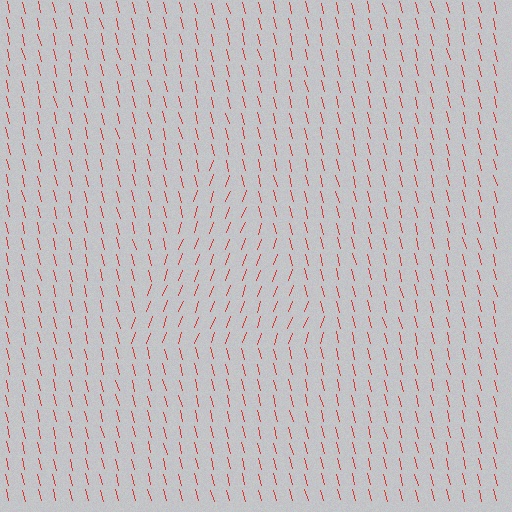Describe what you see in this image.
The image is filled with small red line segments. A triangle region in the image has lines oriented differently from the surrounding lines, creating a visible texture boundary.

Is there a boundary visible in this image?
Yes, there is a texture boundary formed by a change in line orientation.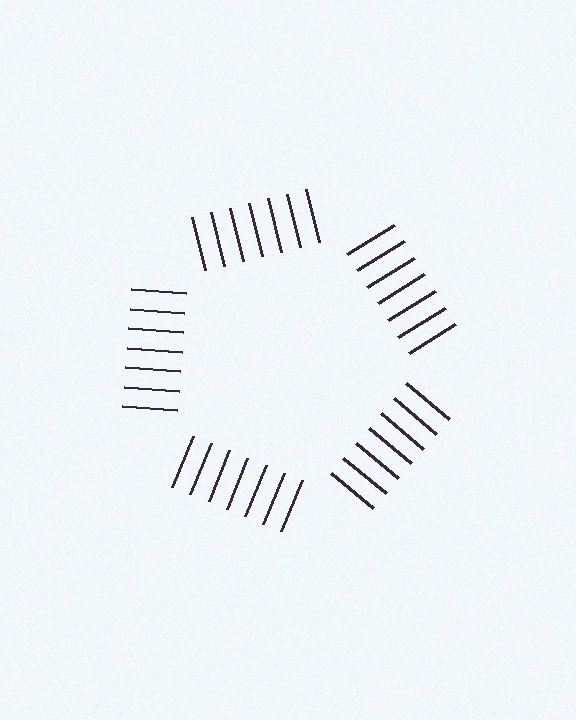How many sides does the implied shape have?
5 sides — the line-ends trace a pentagon.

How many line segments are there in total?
35 — 7 along each of the 5 edges.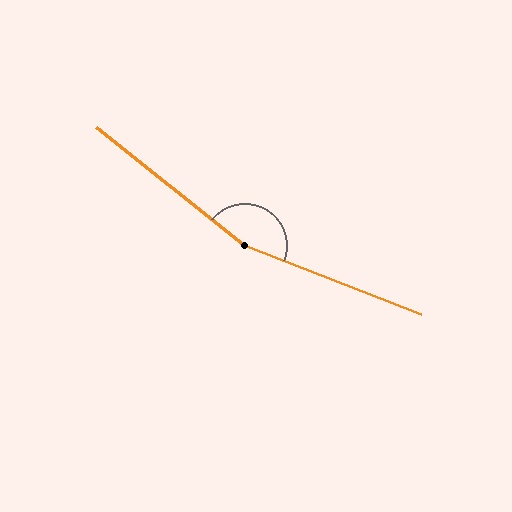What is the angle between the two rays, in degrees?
Approximately 163 degrees.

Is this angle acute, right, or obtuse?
It is obtuse.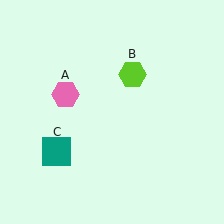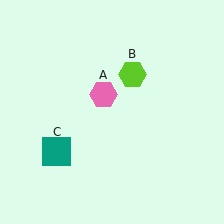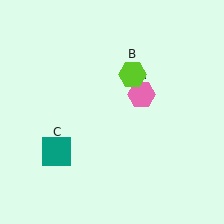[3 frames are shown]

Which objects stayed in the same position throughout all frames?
Lime hexagon (object B) and teal square (object C) remained stationary.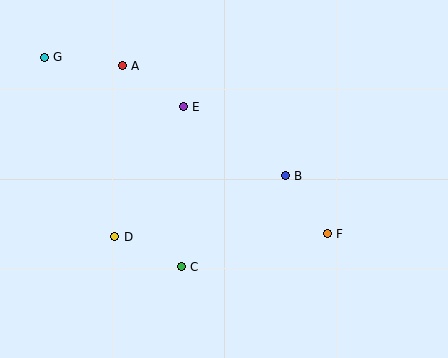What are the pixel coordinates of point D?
Point D is at (115, 237).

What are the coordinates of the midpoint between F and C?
The midpoint between F and C is at (254, 250).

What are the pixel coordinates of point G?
Point G is at (44, 57).